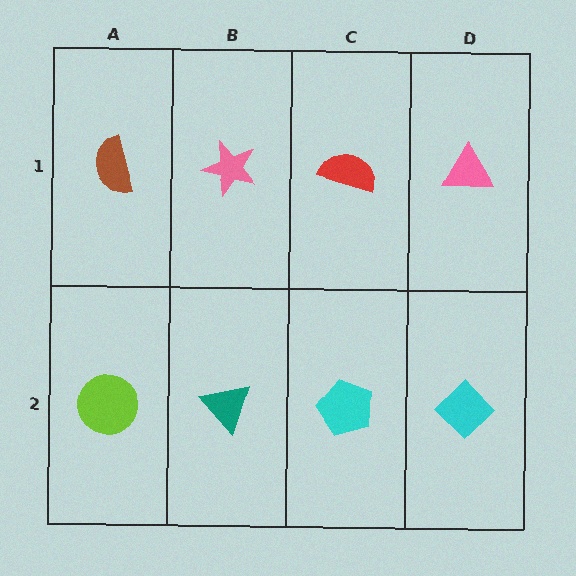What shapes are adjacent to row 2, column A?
A brown semicircle (row 1, column A), a teal triangle (row 2, column B).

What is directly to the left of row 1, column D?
A red semicircle.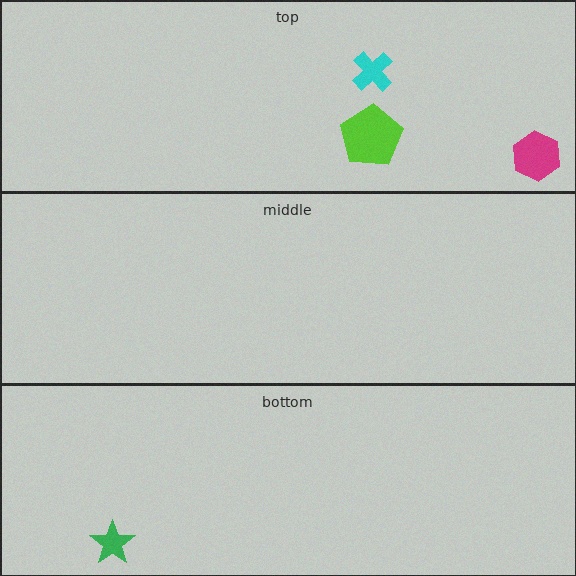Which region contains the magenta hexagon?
The top region.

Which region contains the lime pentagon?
The top region.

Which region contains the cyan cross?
The top region.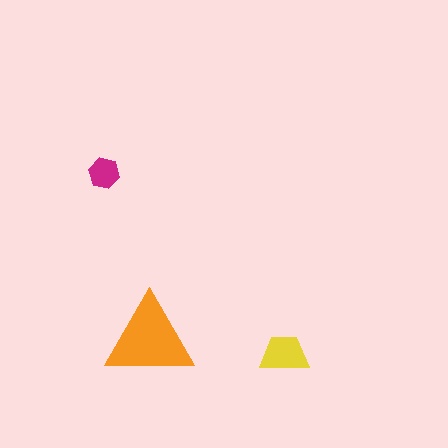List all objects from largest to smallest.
The orange triangle, the yellow trapezoid, the magenta hexagon.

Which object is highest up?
The magenta hexagon is topmost.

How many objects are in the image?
There are 3 objects in the image.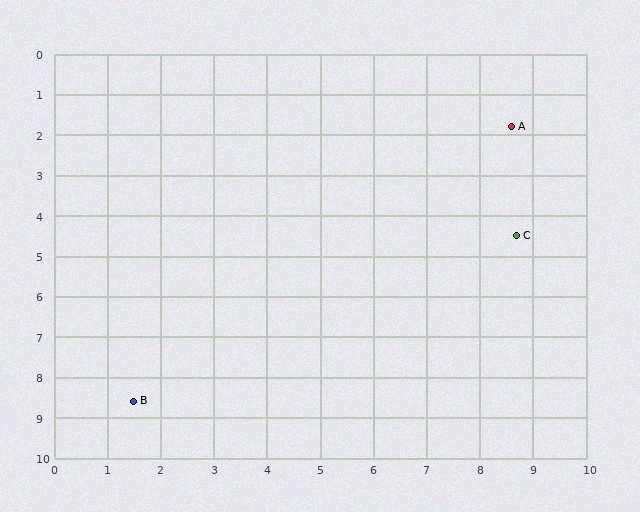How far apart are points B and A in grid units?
Points B and A are about 9.8 grid units apart.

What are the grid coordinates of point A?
Point A is at approximately (8.6, 1.8).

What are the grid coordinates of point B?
Point B is at approximately (1.5, 8.6).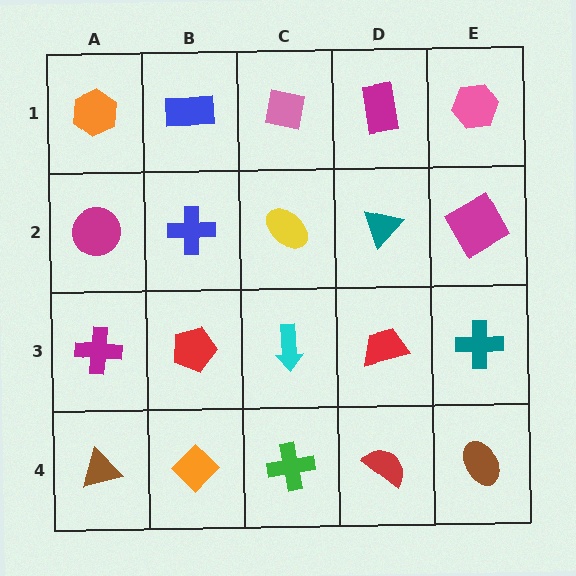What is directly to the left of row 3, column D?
A cyan arrow.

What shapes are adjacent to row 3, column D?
A teal triangle (row 2, column D), a red semicircle (row 4, column D), a cyan arrow (row 3, column C), a teal cross (row 3, column E).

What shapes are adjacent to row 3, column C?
A yellow ellipse (row 2, column C), a green cross (row 4, column C), a red pentagon (row 3, column B), a red trapezoid (row 3, column D).